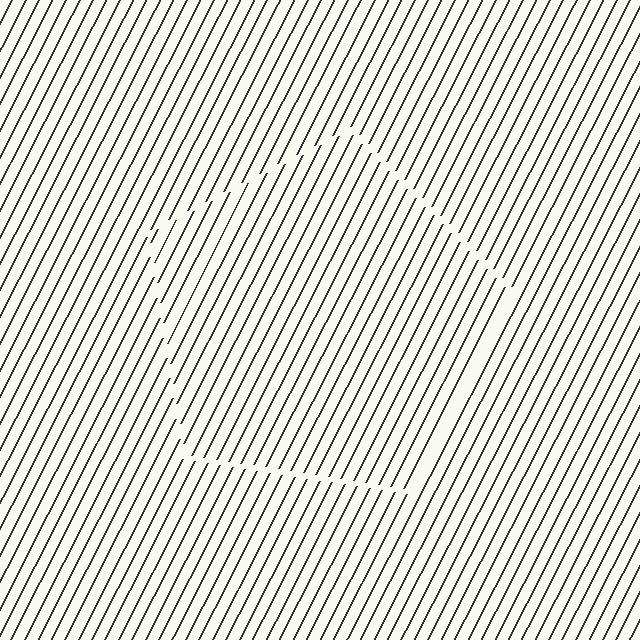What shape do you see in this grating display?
An illusory pentagon. The interior of the shape contains the same grating, shifted by half a period — the contour is defined by the phase discontinuity where line-ends from the inner and outer gratings abut.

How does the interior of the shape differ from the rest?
The interior of the shape contains the same grating, shifted by half a period — the contour is defined by the phase discontinuity where line-ends from the inner and outer gratings abut.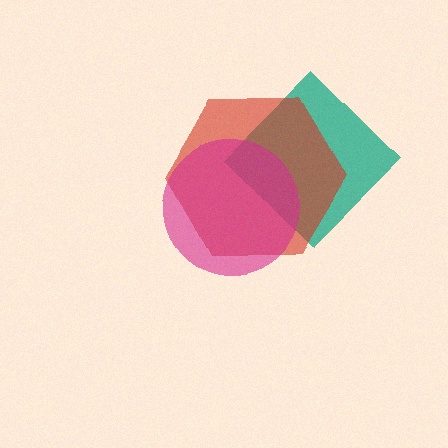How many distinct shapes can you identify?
There are 3 distinct shapes: a teal diamond, a red hexagon, a magenta circle.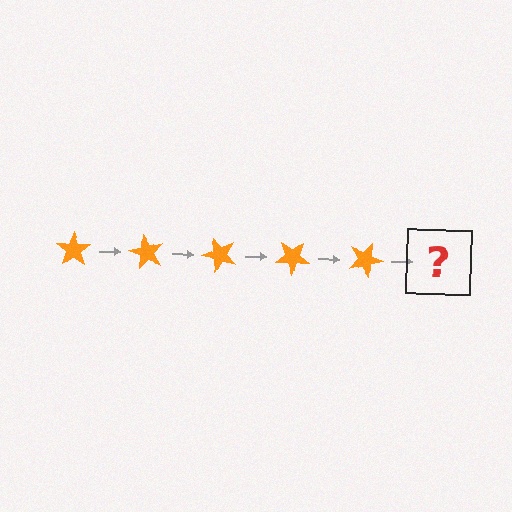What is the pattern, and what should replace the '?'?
The pattern is that the star rotates 60 degrees each step. The '?' should be an orange star rotated 300 degrees.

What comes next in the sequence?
The next element should be an orange star rotated 300 degrees.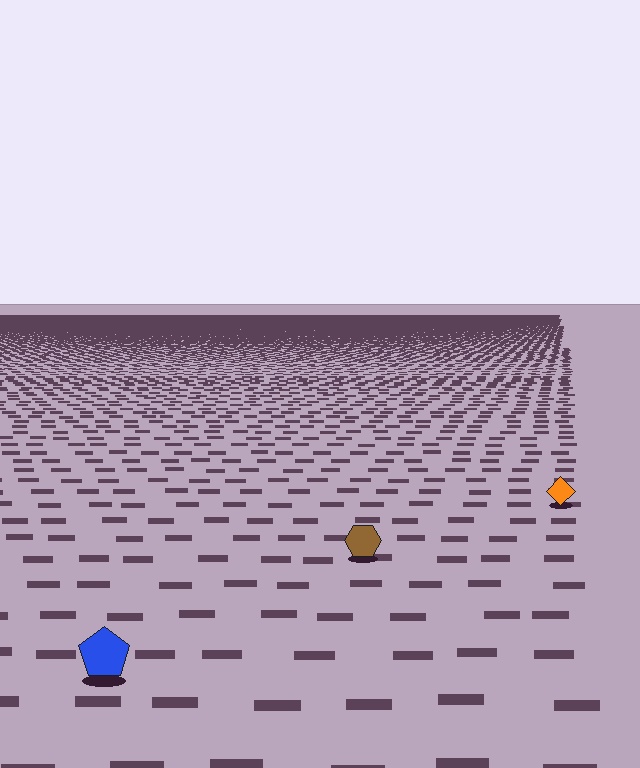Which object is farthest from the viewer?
The orange diamond is farthest from the viewer. It appears smaller and the ground texture around it is denser.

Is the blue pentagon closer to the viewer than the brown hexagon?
Yes. The blue pentagon is closer — you can tell from the texture gradient: the ground texture is coarser near it.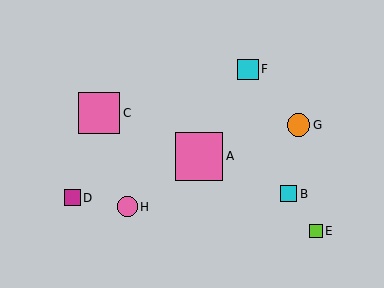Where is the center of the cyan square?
The center of the cyan square is at (289, 194).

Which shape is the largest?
The pink square (labeled A) is the largest.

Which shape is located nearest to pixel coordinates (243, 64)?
The cyan square (labeled F) at (248, 69) is nearest to that location.